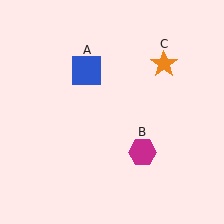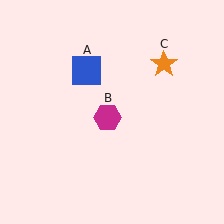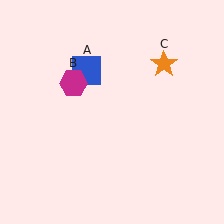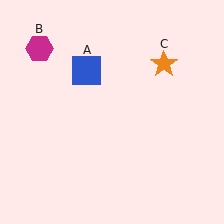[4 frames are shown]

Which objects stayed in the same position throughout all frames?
Blue square (object A) and orange star (object C) remained stationary.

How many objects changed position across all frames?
1 object changed position: magenta hexagon (object B).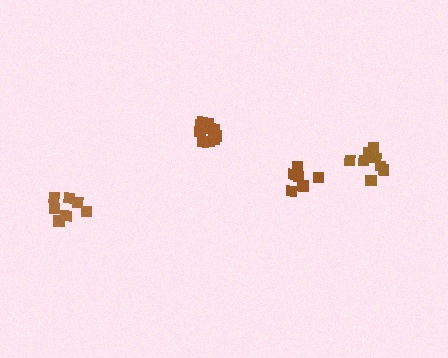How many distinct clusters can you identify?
There are 4 distinct clusters.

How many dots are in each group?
Group 1: 9 dots, Group 2: 11 dots, Group 3: 7 dots, Group 4: 7 dots (34 total).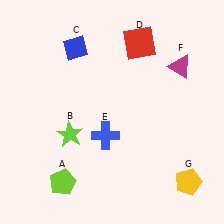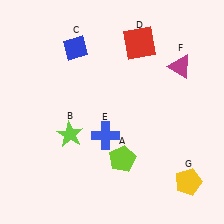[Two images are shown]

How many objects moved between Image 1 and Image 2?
1 object moved between the two images.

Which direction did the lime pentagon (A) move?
The lime pentagon (A) moved right.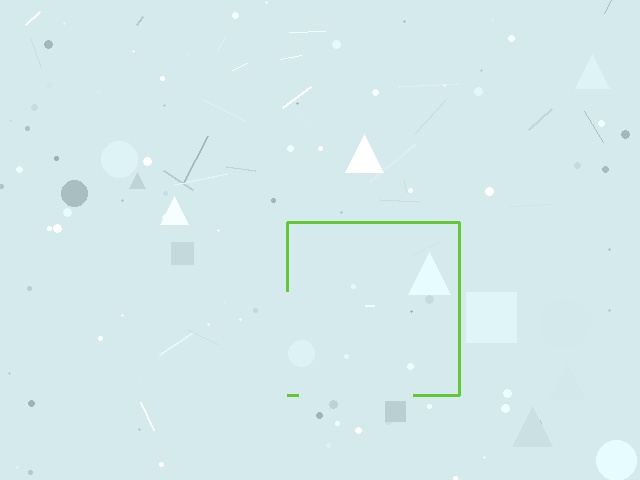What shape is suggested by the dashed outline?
The dashed outline suggests a square.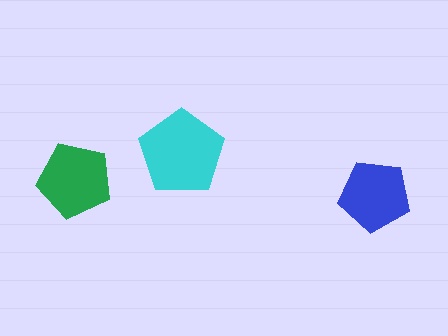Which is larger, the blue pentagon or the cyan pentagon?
The cyan one.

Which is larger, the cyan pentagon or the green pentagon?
The cyan one.